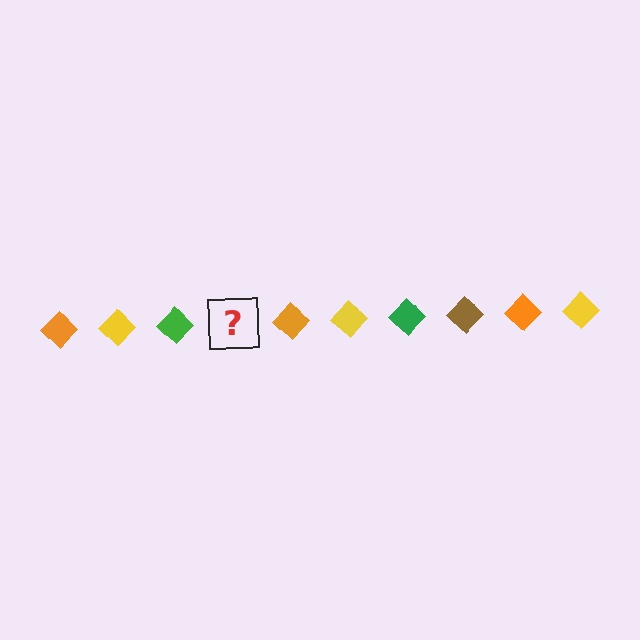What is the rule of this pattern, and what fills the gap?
The rule is that the pattern cycles through orange, yellow, green, brown diamonds. The gap should be filled with a brown diamond.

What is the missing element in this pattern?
The missing element is a brown diamond.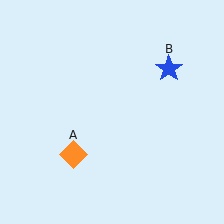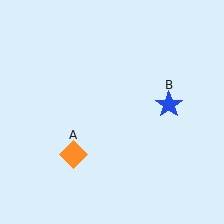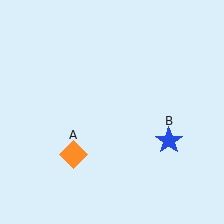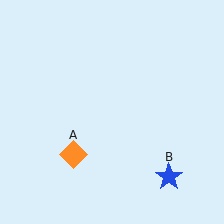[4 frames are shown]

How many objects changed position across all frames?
1 object changed position: blue star (object B).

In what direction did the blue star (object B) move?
The blue star (object B) moved down.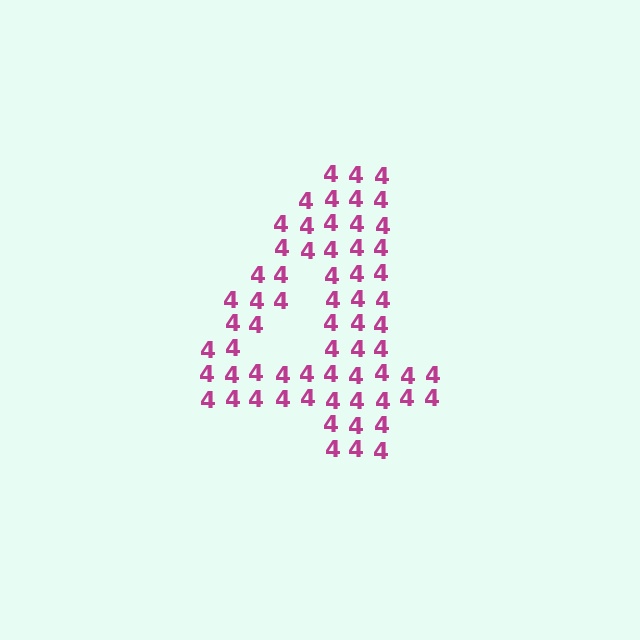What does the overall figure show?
The overall figure shows the digit 4.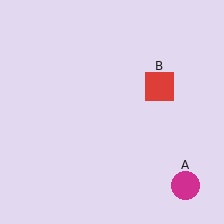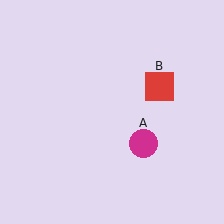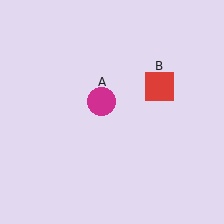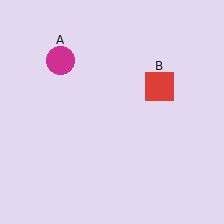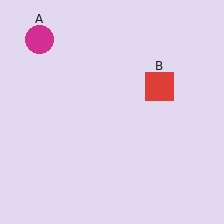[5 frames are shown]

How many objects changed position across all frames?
1 object changed position: magenta circle (object A).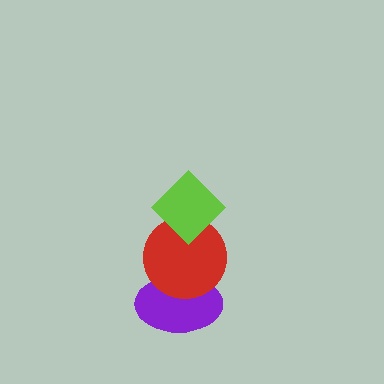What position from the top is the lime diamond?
The lime diamond is 1st from the top.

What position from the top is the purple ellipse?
The purple ellipse is 3rd from the top.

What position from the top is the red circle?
The red circle is 2nd from the top.